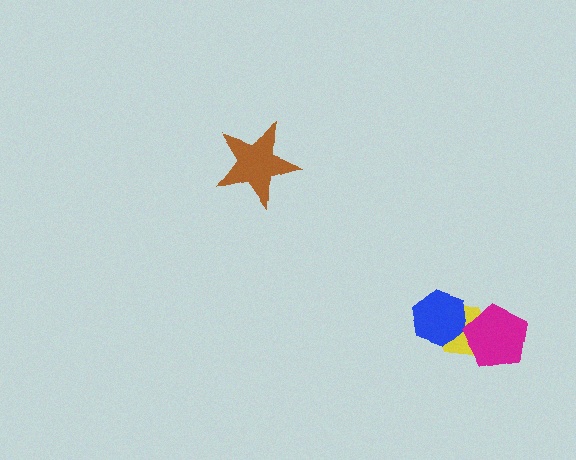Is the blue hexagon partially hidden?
No, no other shape covers it.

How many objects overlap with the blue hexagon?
1 object overlaps with the blue hexagon.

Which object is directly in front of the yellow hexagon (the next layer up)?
The blue hexagon is directly in front of the yellow hexagon.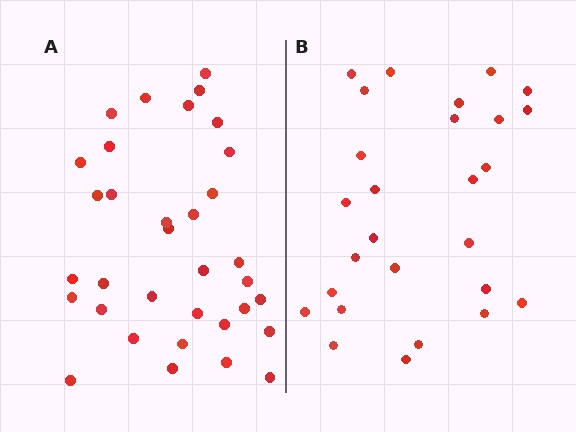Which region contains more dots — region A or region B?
Region A (the left region) has more dots.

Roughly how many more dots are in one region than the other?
Region A has roughly 8 or so more dots than region B.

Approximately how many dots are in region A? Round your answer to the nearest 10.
About 30 dots. (The exact count is 34, which rounds to 30.)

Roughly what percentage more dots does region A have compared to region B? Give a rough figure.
About 25% more.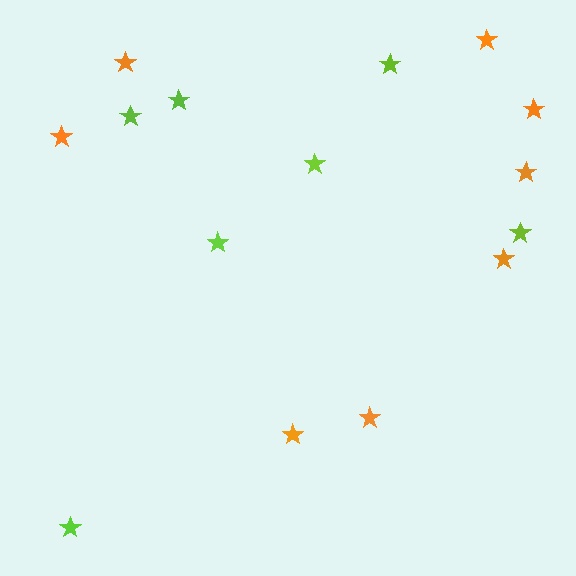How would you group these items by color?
There are 2 groups: one group of orange stars (8) and one group of lime stars (7).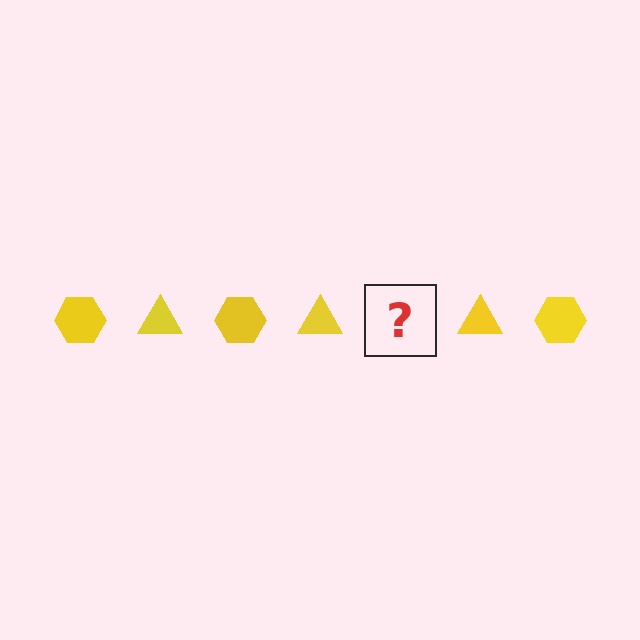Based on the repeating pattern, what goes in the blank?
The blank should be a yellow hexagon.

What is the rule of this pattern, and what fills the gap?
The rule is that the pattern cycles through hexagon, triangle shapes in yellow. The gap should be filled with a yellow hexagon.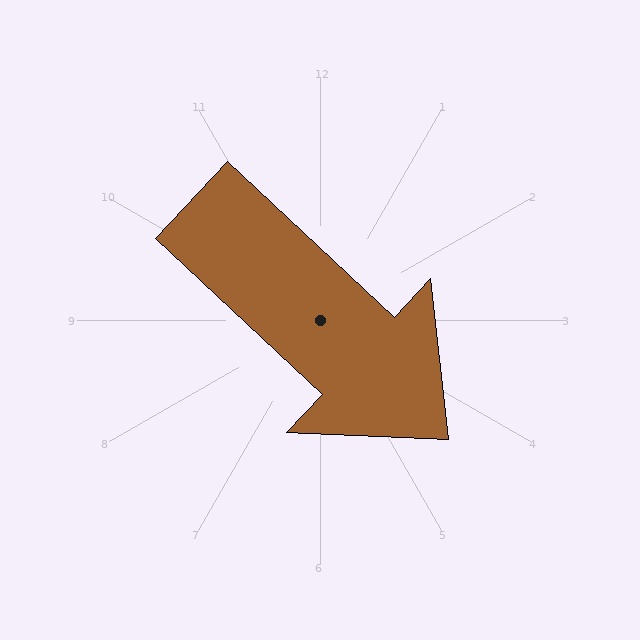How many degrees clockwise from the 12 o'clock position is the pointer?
Approximately 133 degrees.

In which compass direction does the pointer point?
Southeast.